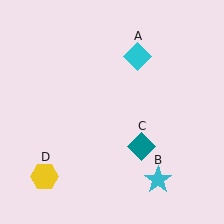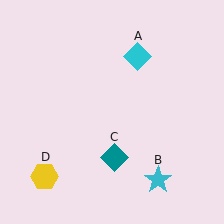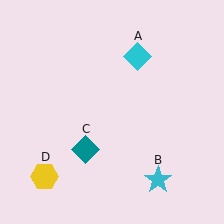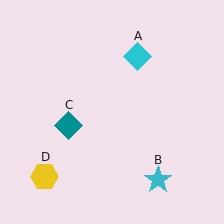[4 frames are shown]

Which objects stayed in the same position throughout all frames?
Cyan diamond (object A) and cyan star (object B) and yellow hexagon (object D) remained stationary.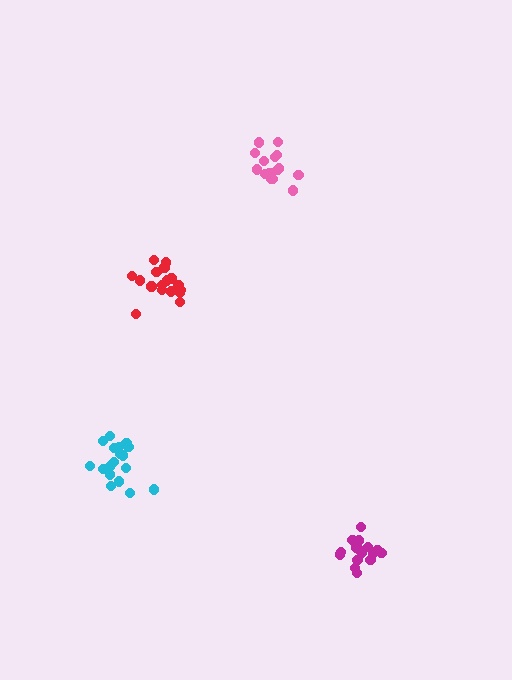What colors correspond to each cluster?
The clusters are colored: red, magenta, cyan, pink.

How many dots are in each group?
Group 1: 17 dots, Group 2: 17 dots, Group 3: 18 dots, Group 4: 16 dots (68 total).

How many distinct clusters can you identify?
There are 4 distinct clusters.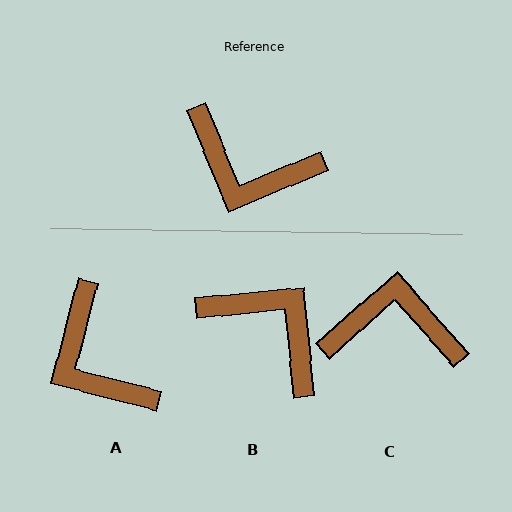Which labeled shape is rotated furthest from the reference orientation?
B, about 163 degrees away.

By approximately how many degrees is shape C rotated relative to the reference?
Approximately 161 degrees clockwise.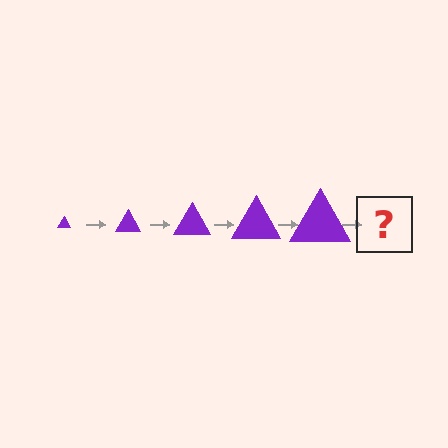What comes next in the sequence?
The next element should be a purple triangle, larger than the previous one.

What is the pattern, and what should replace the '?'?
The pattern is that the triangle gets progressively larger each step. The '?' should be a purple triangle, larger than the previous one.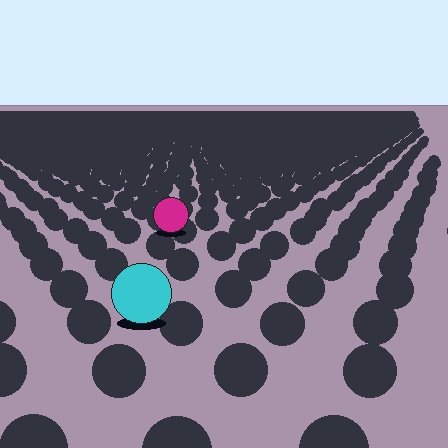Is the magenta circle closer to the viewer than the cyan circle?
No. The cyan circle is closer — you can tell from the texture gradient: the ground texture is coarser near it.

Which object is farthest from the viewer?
The magenta circle is farthest from the viewer. It appears smaller and the ground texture around it is denser.